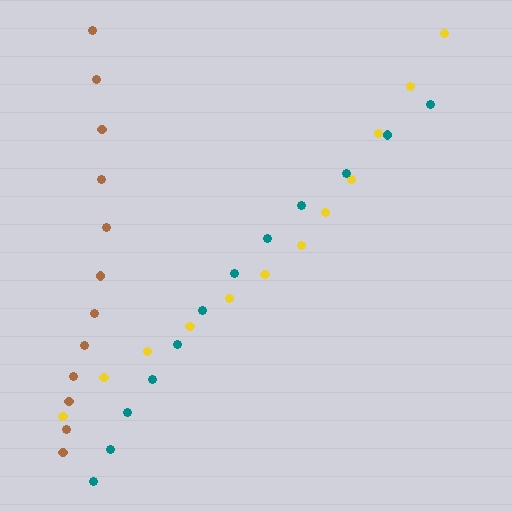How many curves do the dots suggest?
There are 3 distinct paths.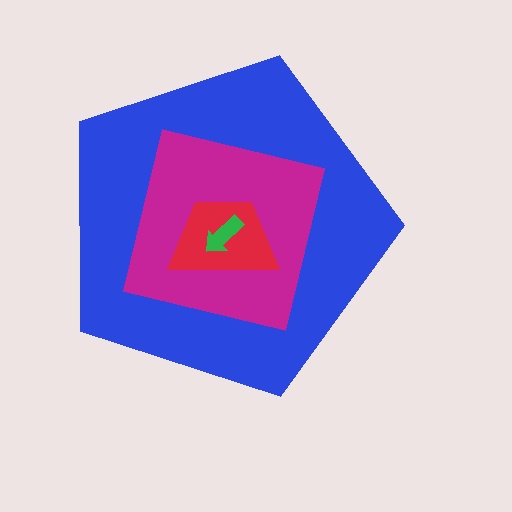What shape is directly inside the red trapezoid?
The green arrow.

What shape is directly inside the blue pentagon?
The magenta square.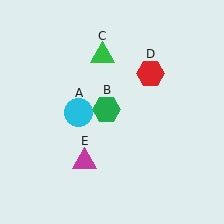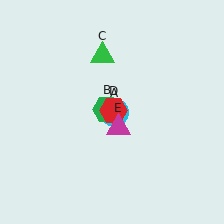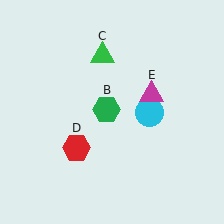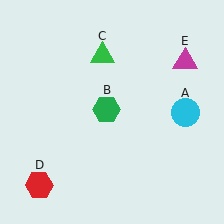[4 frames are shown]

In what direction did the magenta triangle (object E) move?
The magenta triangle (object E) moved up and to the right.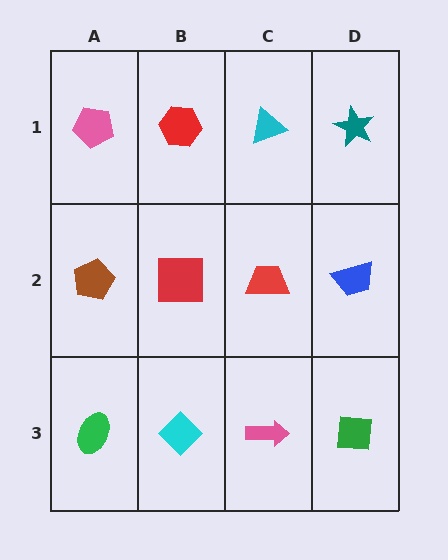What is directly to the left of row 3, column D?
A pink arrow.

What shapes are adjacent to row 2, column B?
A red hexagon (row 1, column B), a cyan diamond (row 3, column B), a brown pentagon (row 2, column A), a red trapezoid (row 2, column C).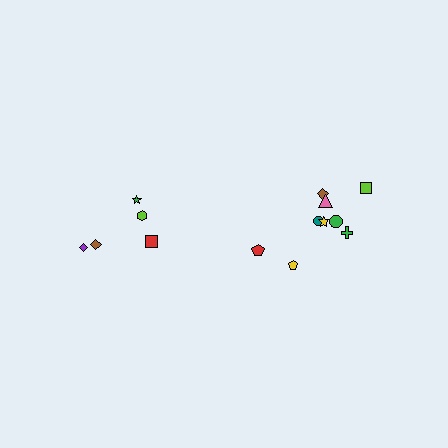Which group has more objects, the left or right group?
The right group.